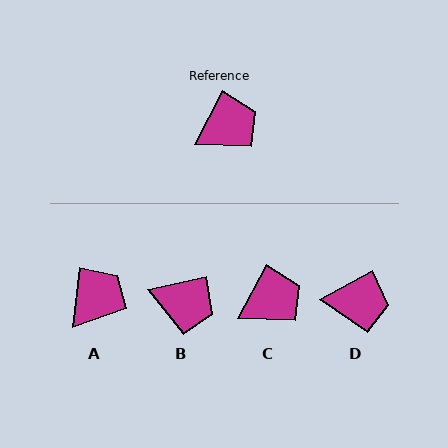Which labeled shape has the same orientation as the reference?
C.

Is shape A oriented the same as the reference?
No, it is off by about 21 degrees.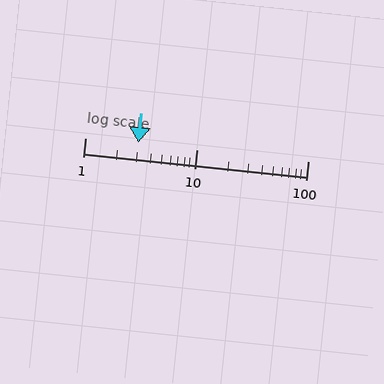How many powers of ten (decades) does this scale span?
The scale spans 2 decades, from 1 to 100.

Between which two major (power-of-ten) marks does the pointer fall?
The pointer is between 1 and 10.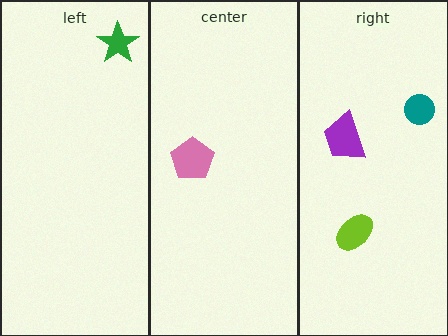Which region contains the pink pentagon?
The center region.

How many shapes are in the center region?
1.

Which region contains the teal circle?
The right region.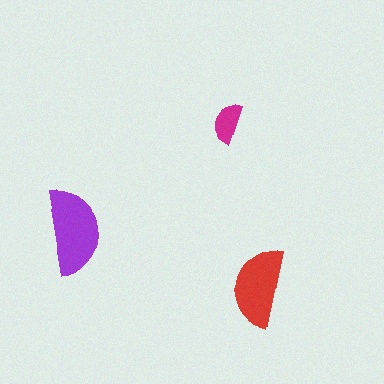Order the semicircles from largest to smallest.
the purple one, the red one, the magenta one.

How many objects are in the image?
There are 3 objects in the image.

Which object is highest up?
The magenta semicircle is topmost.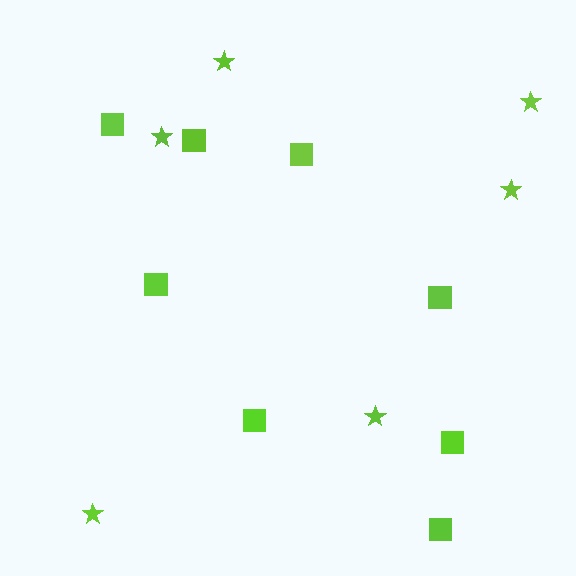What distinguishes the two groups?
There are 2 groups: one group of squares (8) and one group of stars (6).